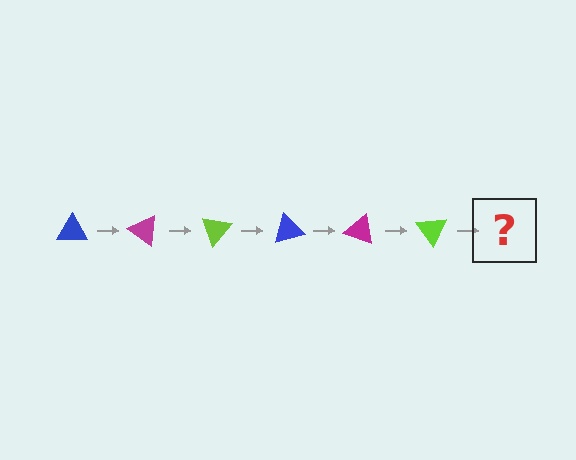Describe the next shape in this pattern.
It should be a blue triangle, rotated 210 degrees from the start.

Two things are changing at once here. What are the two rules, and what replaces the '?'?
The two rules are that it rotates 35 degrees each step and the color cycles through blue, magenta, and lime. The '?' should be a blue triangle, rotated 210 degrees from the start.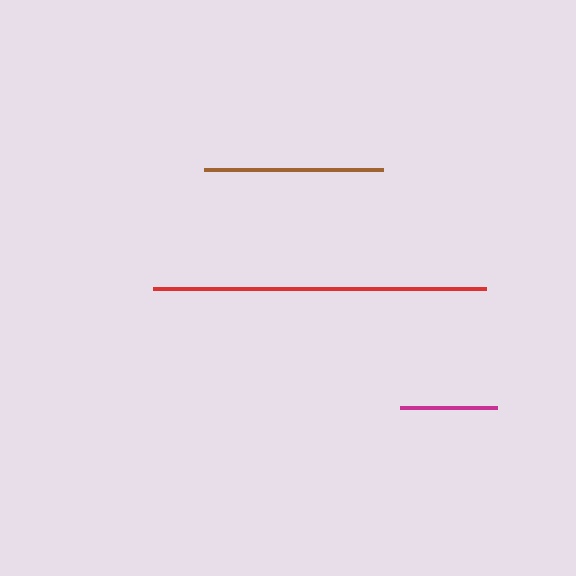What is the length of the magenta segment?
The magenta segment is approximately 97 pixels long.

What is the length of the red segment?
The red segment is approximately 333 pixels long.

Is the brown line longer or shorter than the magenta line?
The brown line is longer than the magenta line.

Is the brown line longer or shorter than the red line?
The red line is longer than the brown line.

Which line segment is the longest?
The red line is the longest at approximately 333 pixels.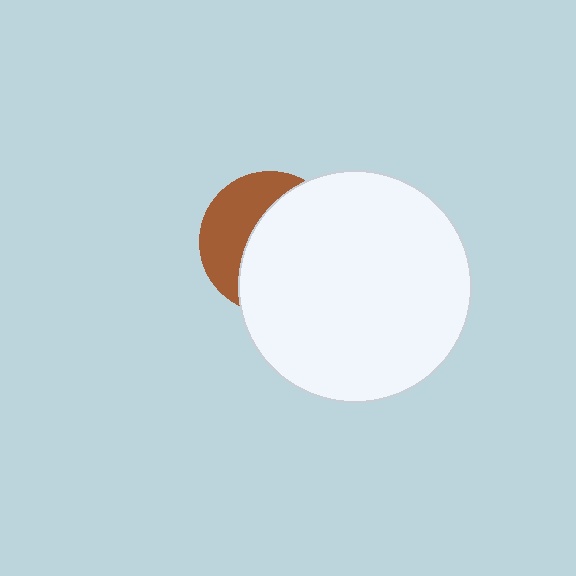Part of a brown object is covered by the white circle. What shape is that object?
It is a circle.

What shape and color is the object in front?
The object in front is a white circle.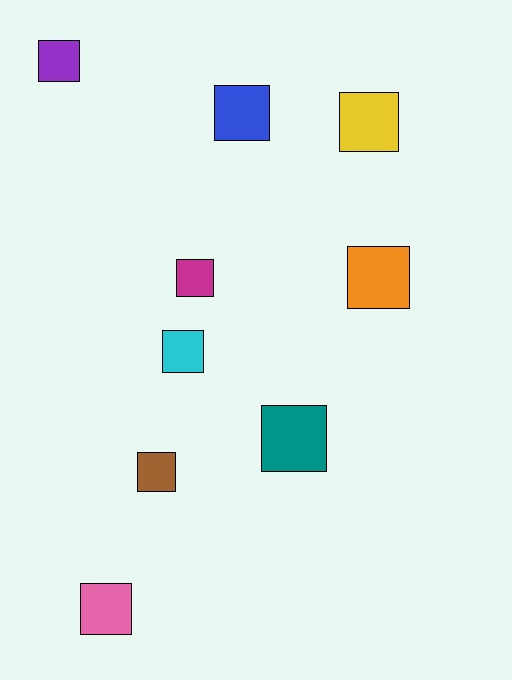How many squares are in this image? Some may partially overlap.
There are 9 squares.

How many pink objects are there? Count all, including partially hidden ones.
There is 1 pink object.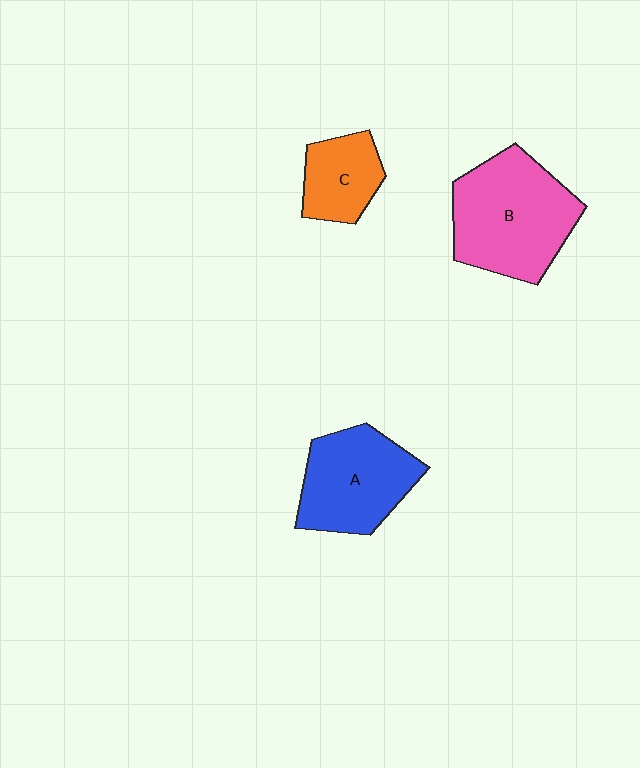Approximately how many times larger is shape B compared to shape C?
Approximately 2.1 times.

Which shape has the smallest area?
Shape C (orange).